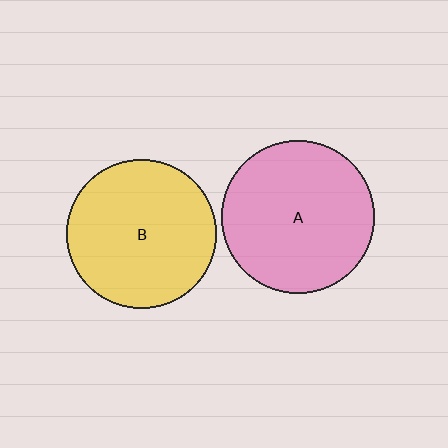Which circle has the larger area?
Circle A (pink).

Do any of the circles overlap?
No, none of the circles overlap.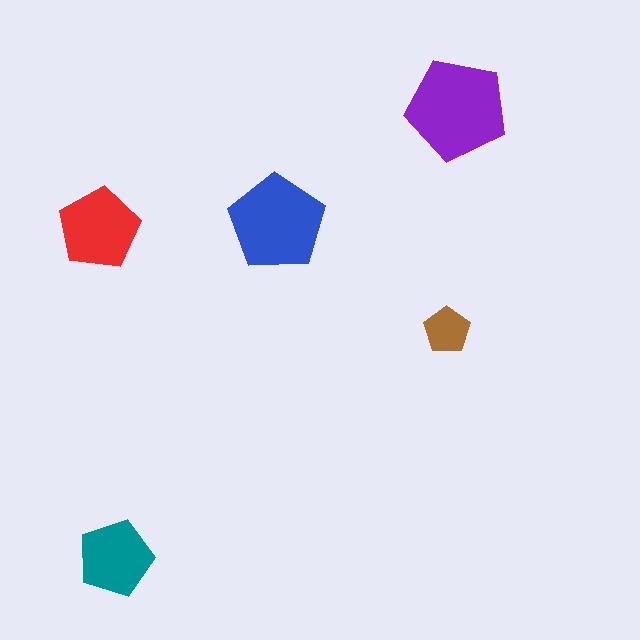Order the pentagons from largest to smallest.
the purple one, the blue one, the red one, the teal one, the brown one.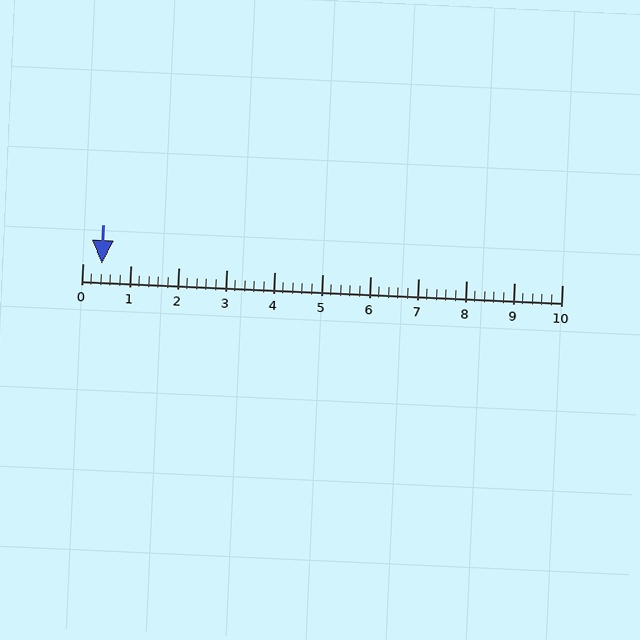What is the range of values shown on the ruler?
The ruler shows values from 0 to 10.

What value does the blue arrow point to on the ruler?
The blue arrow points to approximately 0.4.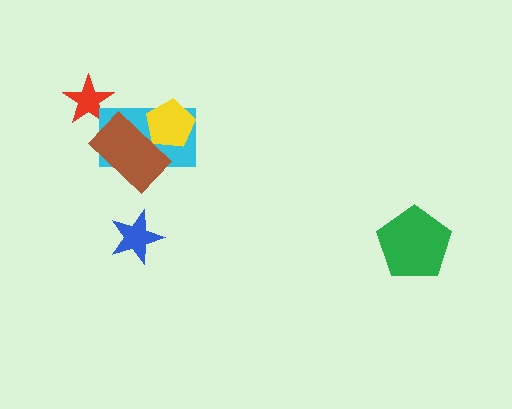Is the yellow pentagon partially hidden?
Yes, it is partially covered by another shape.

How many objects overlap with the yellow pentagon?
2 objects overlap with the yellow pentagon.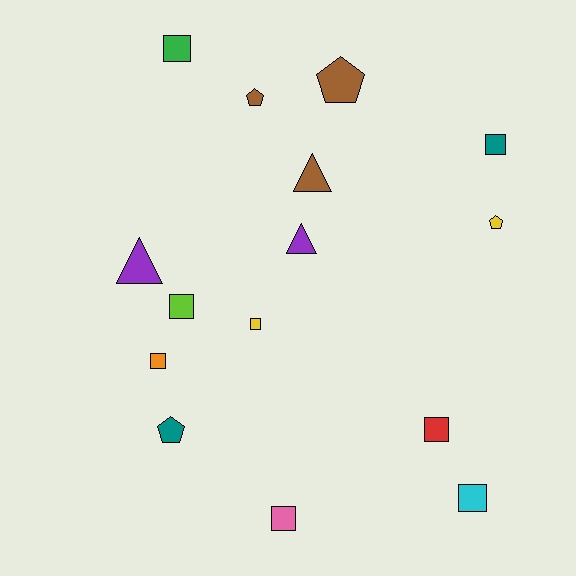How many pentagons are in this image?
There are 4 pentagons.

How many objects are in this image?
There are 15 objects.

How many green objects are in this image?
There is 1 green object.